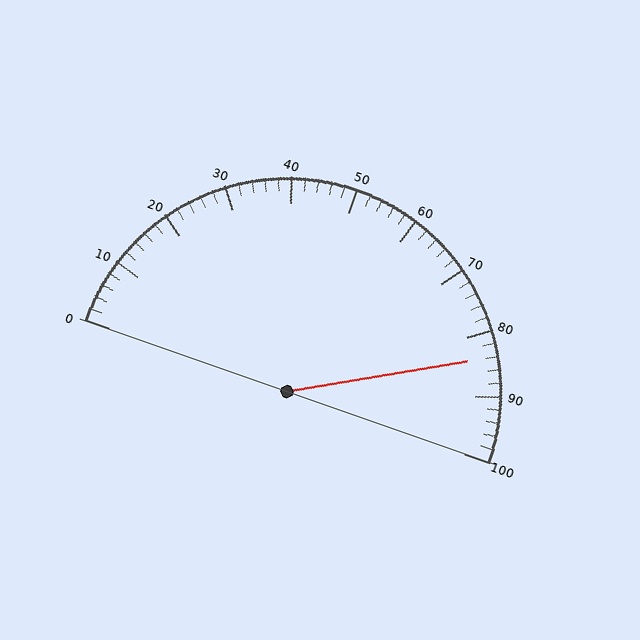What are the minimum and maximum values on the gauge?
The gauge ranges from 0 to 100.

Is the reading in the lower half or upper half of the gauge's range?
The reading is in the upper half of the range (0 to 100).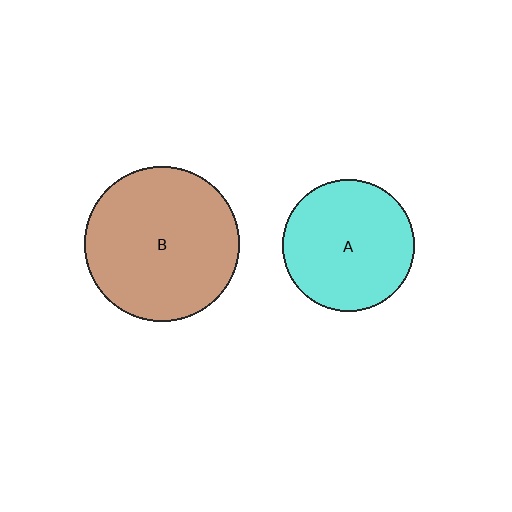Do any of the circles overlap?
No, none of the circles overlap.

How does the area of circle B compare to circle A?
Approximately 1.4 times.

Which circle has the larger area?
Circle B (brown).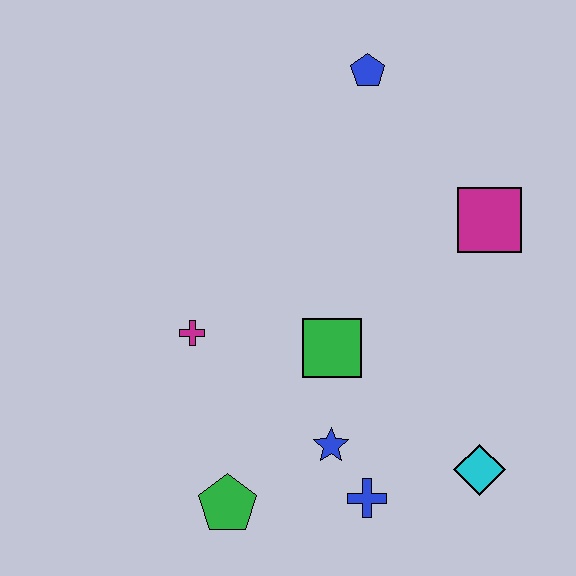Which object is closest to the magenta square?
The blue pentagon is closest to the magenta square.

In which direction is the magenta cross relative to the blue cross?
The magenta cross is to the left of the blue cross.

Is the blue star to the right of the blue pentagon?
No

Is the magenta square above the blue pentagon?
No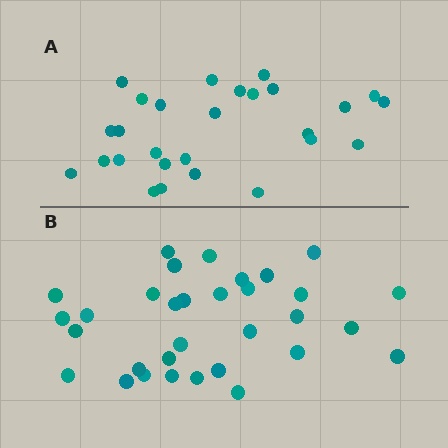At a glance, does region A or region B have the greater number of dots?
Region B (the bottom region) has more dots.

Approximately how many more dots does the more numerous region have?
Region B has about 5 more dots than region A.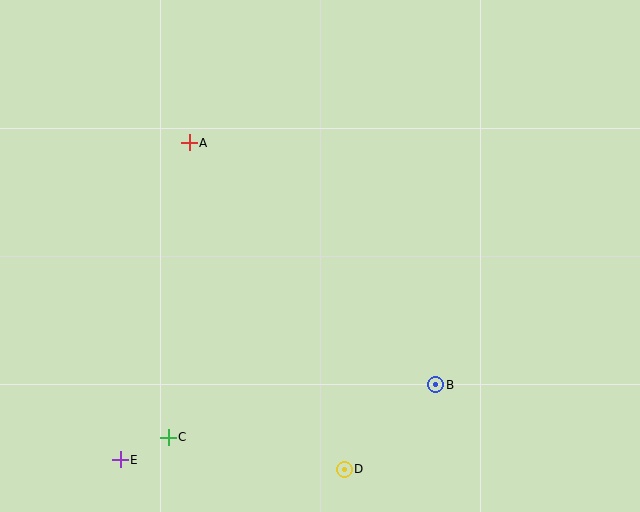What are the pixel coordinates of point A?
Point A is at (189, 143).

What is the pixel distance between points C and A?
The distance between C and A is 295 pixels.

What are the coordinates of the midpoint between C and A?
The midpoint between C and A is at (179, 290).